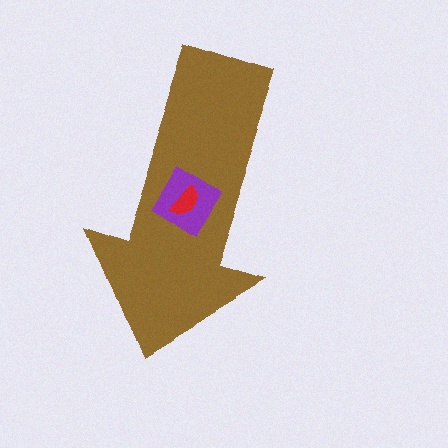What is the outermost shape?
The brown arrow.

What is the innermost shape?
The red semicircle.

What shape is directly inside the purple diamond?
The red semicircle.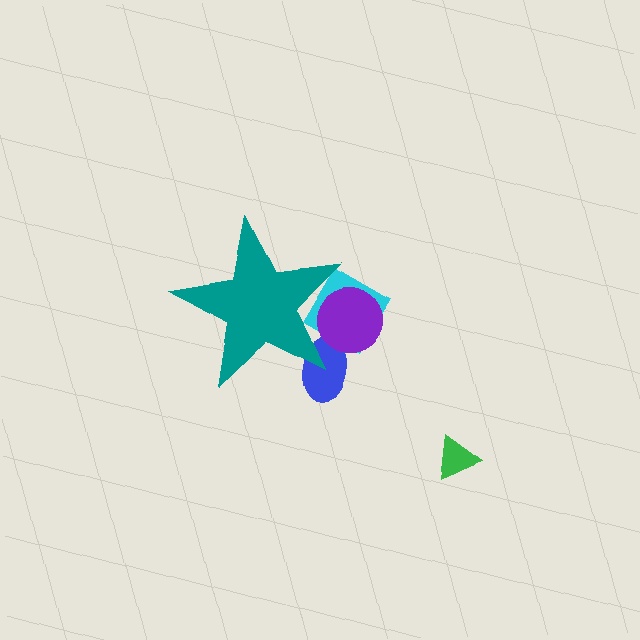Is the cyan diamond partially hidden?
Yes, the cyan diamond is partially hidden behind the teal star.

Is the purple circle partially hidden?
Yes, the purple circle is partially hidden behind the teal star.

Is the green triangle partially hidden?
No, the green triangle is fully visible.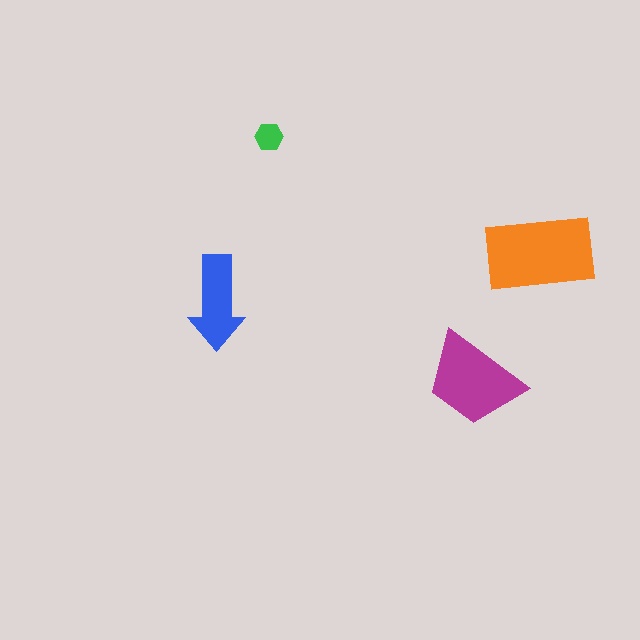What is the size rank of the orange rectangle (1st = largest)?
1st.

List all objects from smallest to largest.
The green hexagon, the blue arrow, the magenta trapezoid, the orange rectangle.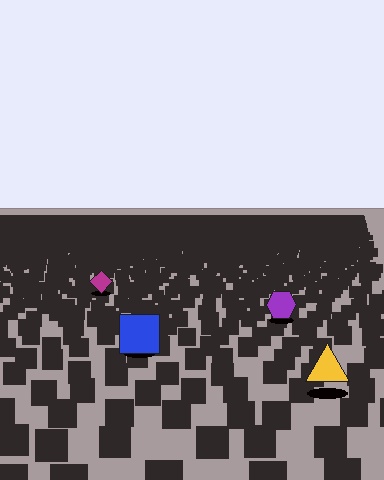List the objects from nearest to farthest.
From nearest to farthest: the yellow triangle, the blue square, the purple hexagon, the magenta diamond.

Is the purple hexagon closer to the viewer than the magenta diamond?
Yes. The purple hexagon is closer — you can tell from the texture gradient: the ground texture is coarser near it.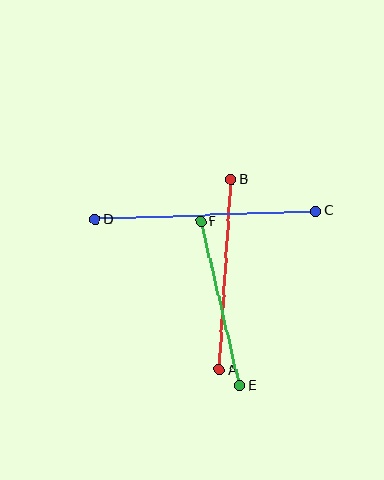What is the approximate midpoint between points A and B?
The midpoint is at approximately (225, 275) pixels.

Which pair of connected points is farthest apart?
Points C and D are farthest apart.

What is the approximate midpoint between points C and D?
The midpoint is at approximately (206, 215) pixels.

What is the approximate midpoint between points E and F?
The midpoint is at approximately (220, 303) pixels.